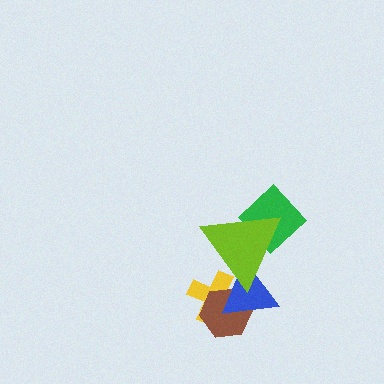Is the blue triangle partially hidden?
Yes, it is partially covered by another shape.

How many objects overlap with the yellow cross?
3 objects overlap with the yellow cross.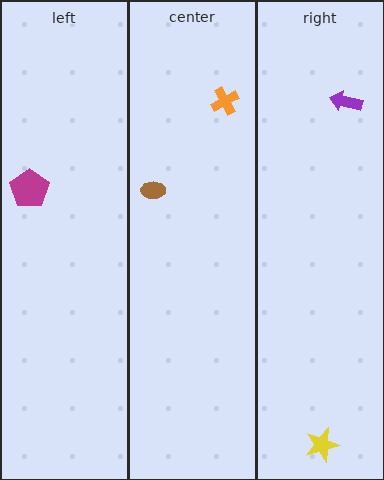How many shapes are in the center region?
2.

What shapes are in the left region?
The magenta pentagon.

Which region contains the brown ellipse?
The center region.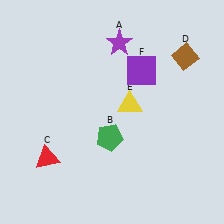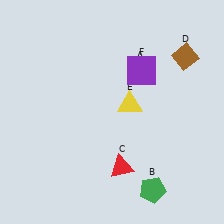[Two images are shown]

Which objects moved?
The objects that moved are: the purple star (A), the green pentagon (B), the red triangle (C).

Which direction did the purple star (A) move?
The purple star (A) moved down.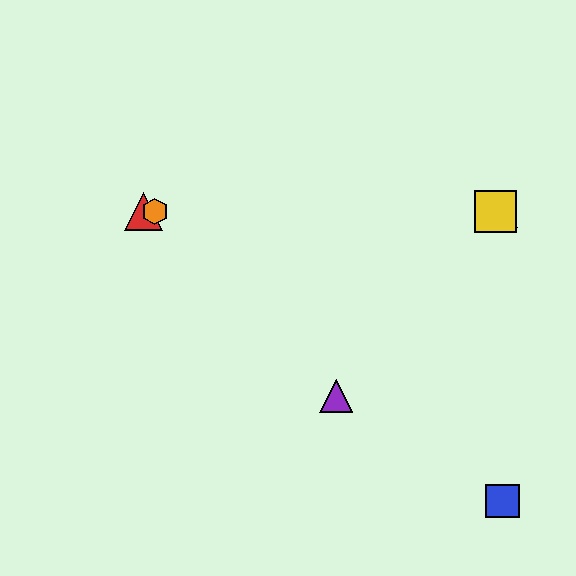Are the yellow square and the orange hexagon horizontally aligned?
Yes, both are at y≈211.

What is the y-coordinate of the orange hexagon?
The orange hexagon is at y≈211.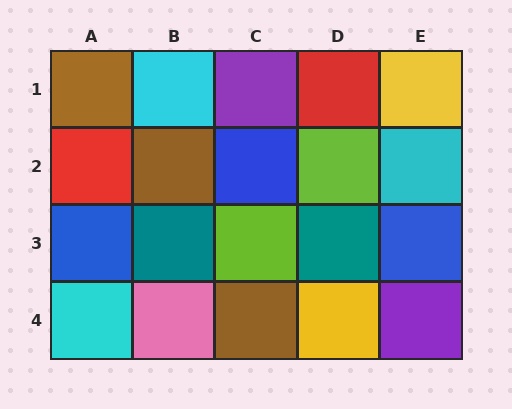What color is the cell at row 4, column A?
Cyan.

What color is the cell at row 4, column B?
Pink.